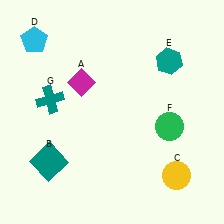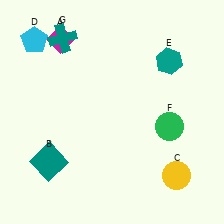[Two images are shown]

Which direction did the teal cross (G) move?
The teal cross (G) moved up.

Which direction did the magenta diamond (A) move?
The magenta diamond (A) moved up.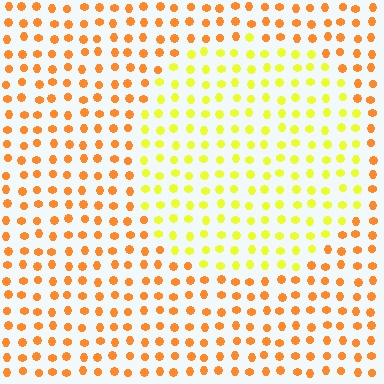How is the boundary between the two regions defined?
The boundary is defined purely by a slight shift in hue (about 39 degrees). Spacing, size, and orientation are identical on both sides.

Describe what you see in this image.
The image is filled with small orange elements in a uniform arrangement. A circle-shaped region is visible where the elements are tinted to a slightly different hue, forming a subtle color boundary.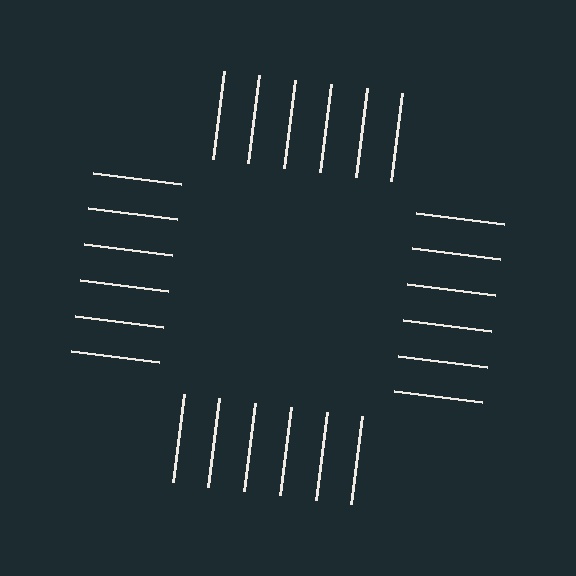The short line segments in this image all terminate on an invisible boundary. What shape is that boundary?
An illusory square — the line segments terminate on its edges but no continuous stroke is drawn.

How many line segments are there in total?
24 — 6 along each of the 4 edges.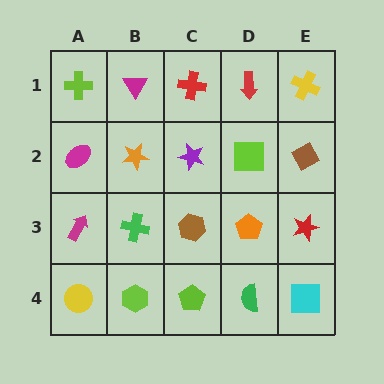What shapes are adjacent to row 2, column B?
A magenta triangle (row 1, column B), a green cross (row 3, column B), a magenta ellipse (row 2, column A), a purple star (row 2, column C).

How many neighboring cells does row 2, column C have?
4.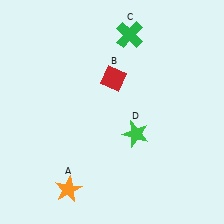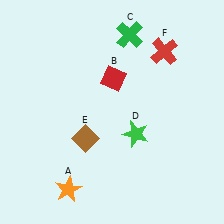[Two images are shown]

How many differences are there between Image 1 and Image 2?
There are 2 differences between the two images.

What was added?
A brown diamond (E), a red cross (F) were added in Image 2.